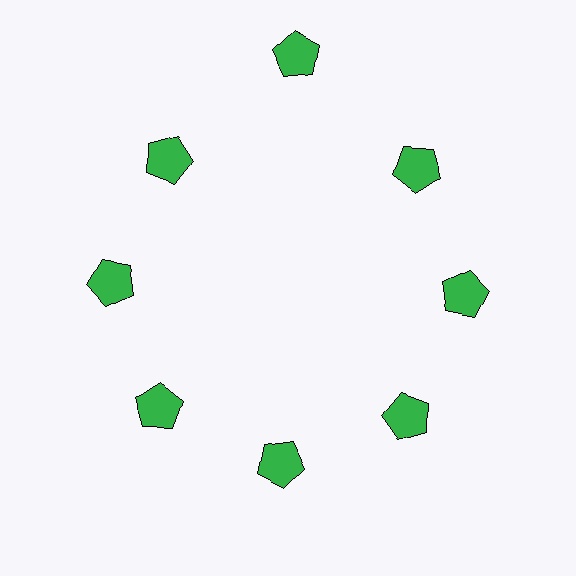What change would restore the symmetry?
The symmetry would be restored by moving it inward, back onto the ring so that all 8 pentagons sit at equal angles and equal distance from the center.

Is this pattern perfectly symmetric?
No. The 8 green pentagons are arranged in a ring, but one element near the 12 o'clock position is pushed outward from the center, breaking the 8-fold rotational symmetry.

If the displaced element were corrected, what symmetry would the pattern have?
It would have 8-fold rotational symmetry — the pattern would map onto itself every 45 degrees.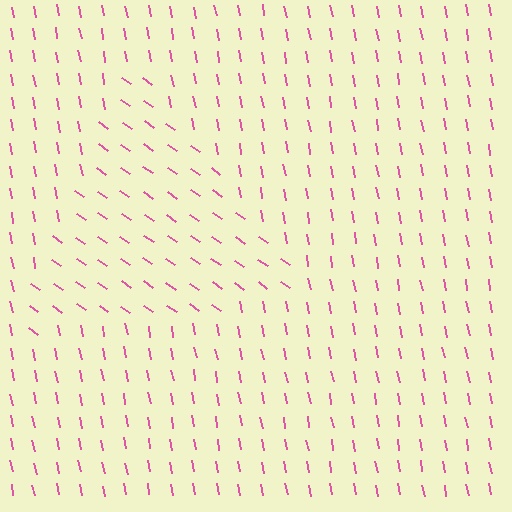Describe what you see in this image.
The image is filled with small pink line segments. A triangle region in the image has lines oriented differently from the surrounding lines, creating a visible texture boundary.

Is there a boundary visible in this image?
Yes, there is a texture boundary formed by a change in line orientation.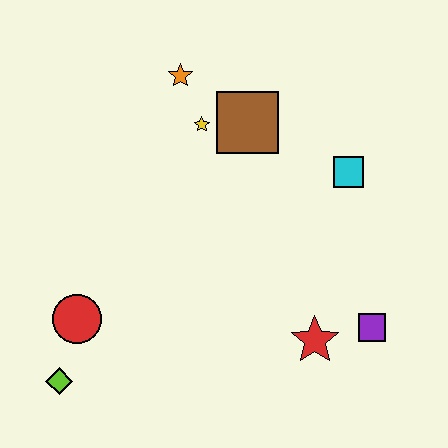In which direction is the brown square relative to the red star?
The brown square is above the red star.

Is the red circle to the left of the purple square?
Yes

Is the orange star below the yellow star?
No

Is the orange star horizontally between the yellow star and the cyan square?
No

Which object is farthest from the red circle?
The cyan square is farthest from the red circle.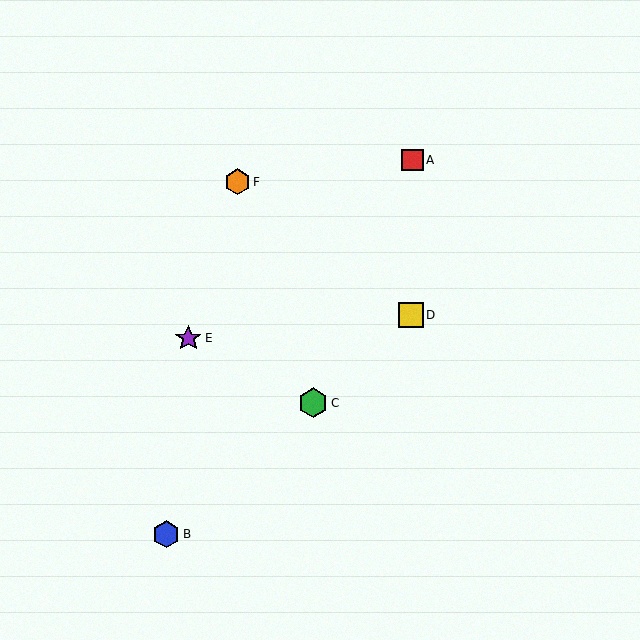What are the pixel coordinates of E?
Object E is at (188, 338).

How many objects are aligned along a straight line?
3 objects (B, C, D) are aligned along a straight line.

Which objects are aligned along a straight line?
Objects B, C, D are aligned along a straight line.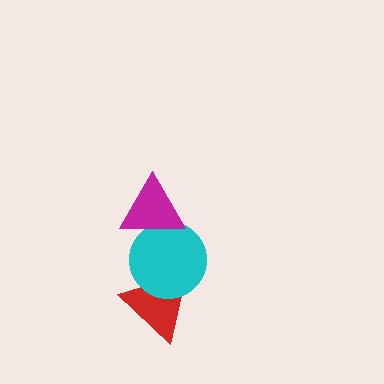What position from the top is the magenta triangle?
The magenta triangle is 1st from the top.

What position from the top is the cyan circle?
The cyan circle is 2nd from the top.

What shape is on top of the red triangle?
The cyan circle is on top of the red triangle.